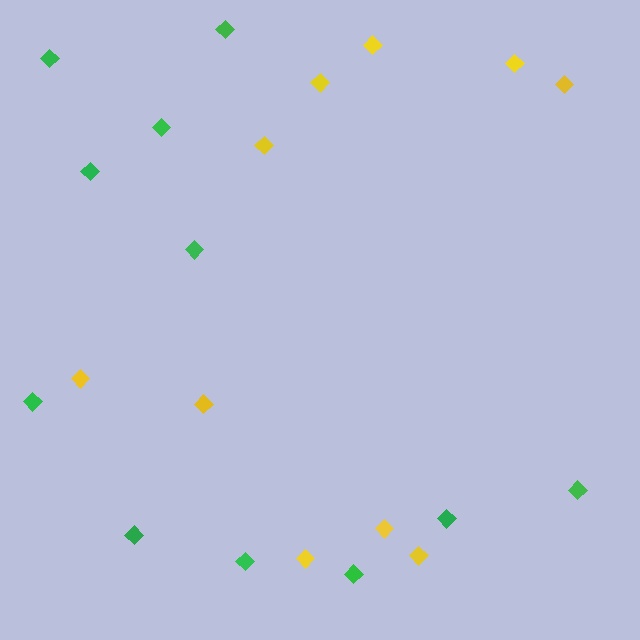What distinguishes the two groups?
There are 2 groups: one group of green diamonds (11) and one group of yellow diamonds (10).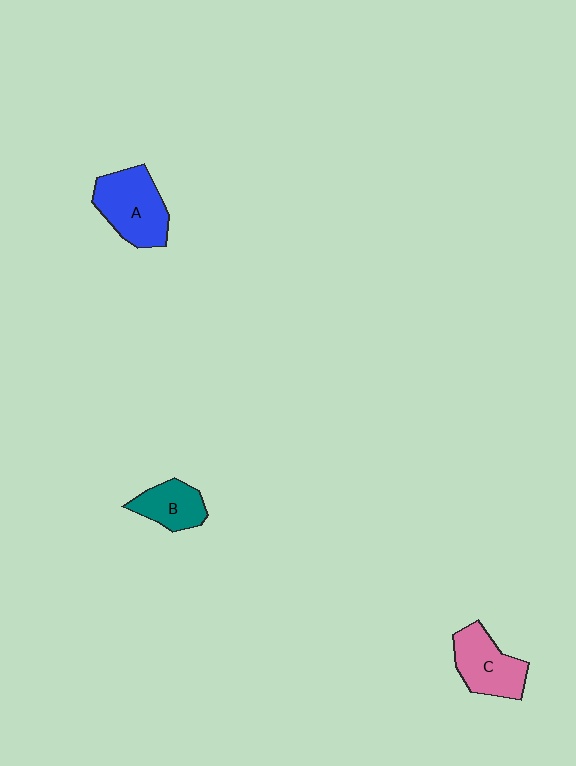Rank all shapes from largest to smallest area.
From largest to smallest: A (blue), C (pink), B (teal).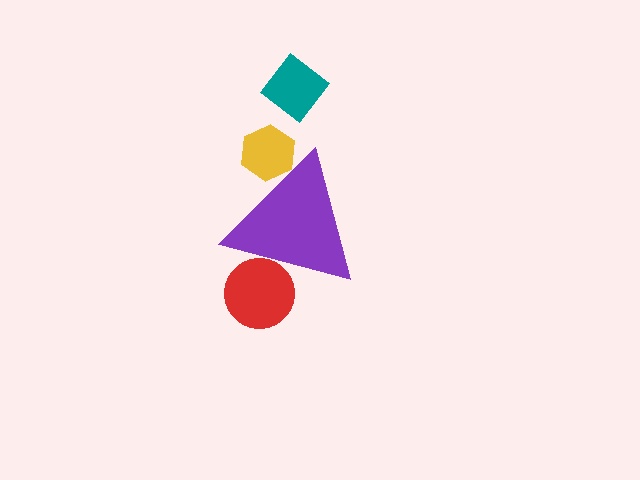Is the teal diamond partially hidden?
No, the teal diamond is fully visible.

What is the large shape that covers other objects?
A purple triangle.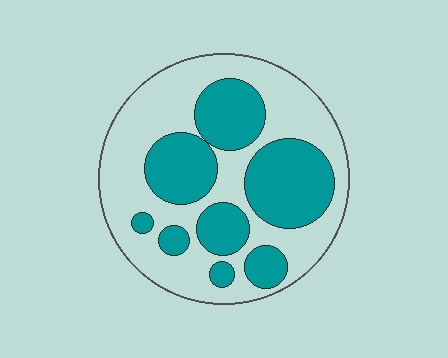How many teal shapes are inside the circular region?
8.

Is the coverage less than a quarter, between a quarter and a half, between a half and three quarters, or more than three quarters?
Between a quarter and a half.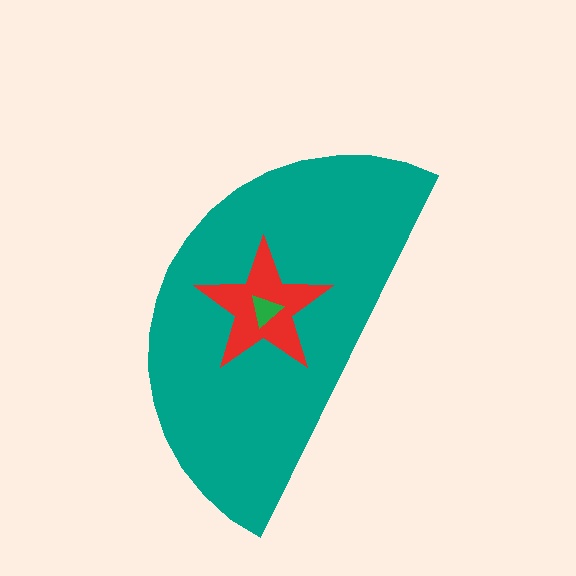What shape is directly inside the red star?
The green triangle.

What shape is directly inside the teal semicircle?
The red star.